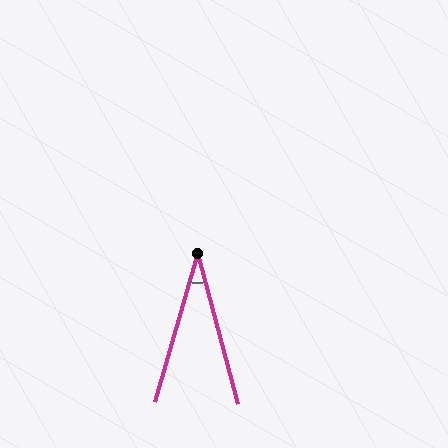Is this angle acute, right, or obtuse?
It is acute.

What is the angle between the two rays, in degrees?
Approximately 31 degrees.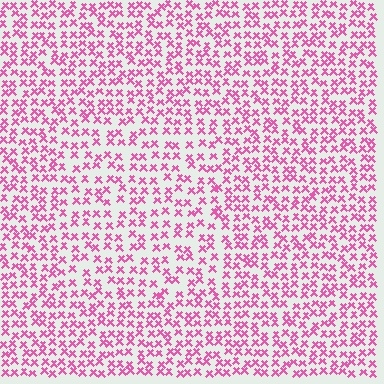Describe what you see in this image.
The image contains small pink elements arranged at two different densities. A rectangle-shaped region is visible where the elements are less densely packed than the surrounding area.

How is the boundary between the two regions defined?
The boundary is defined by a change in element density (approximately 1.4x ratio). All elements are the same color, size, and shape.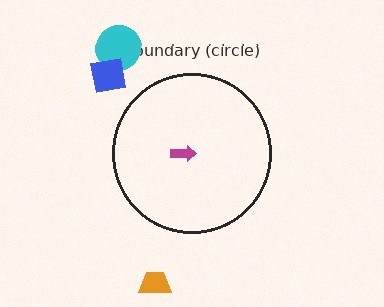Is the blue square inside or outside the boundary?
Outside.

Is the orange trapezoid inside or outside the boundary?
Outside.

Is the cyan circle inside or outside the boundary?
Outside.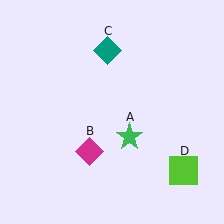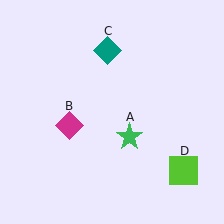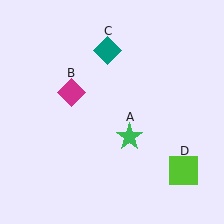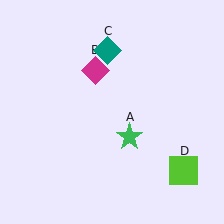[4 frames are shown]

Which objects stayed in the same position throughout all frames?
Green star (object A) and teal diamond (object C) and lime square (object D) remained stationary.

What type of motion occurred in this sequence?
The magenta diamond (object B) rotated clockwise around the center of the scene.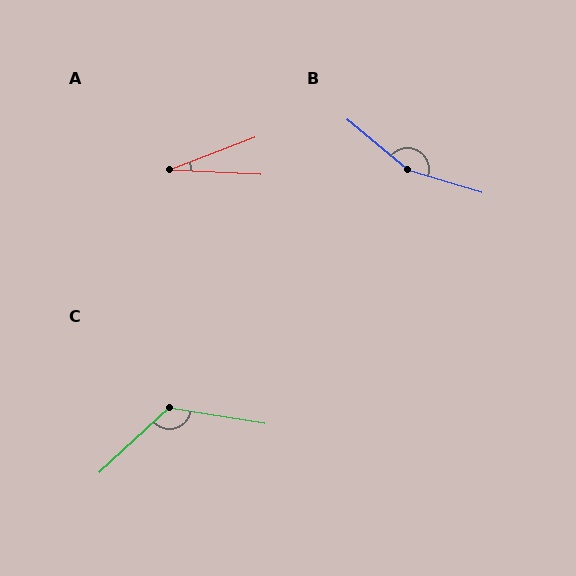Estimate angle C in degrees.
Approximately 128 degrees.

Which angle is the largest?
B, at approximately 157 degrees.